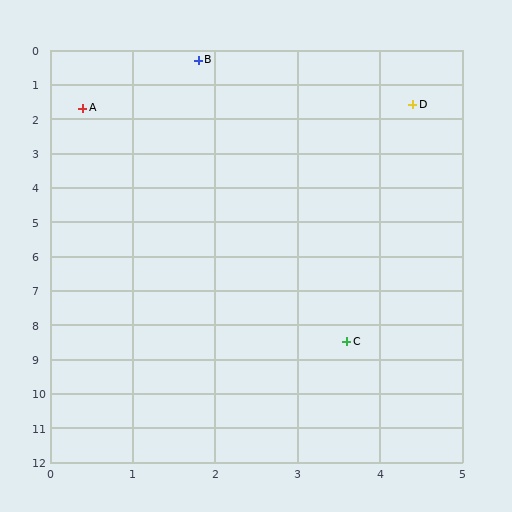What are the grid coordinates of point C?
Point C is at approximately (3.6, 8.5).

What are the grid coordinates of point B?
Point B is at approximately (1.8, 0.3).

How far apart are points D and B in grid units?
Points D and B are about 2.9 grid units apart.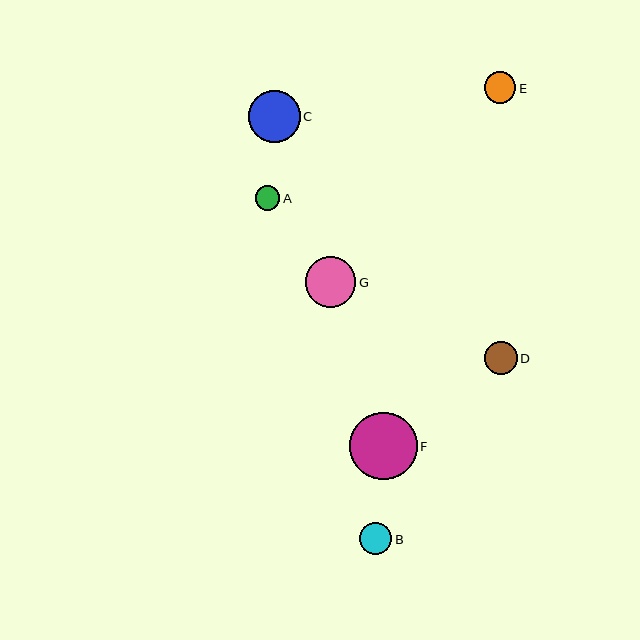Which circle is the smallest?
Circle A is the smallest with a size of approximately 24 pixels.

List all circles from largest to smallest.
From largest to smallest: F, C, G, D, B, E, A.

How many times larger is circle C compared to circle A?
Circle C is approximately 2.1 times the size of circle A.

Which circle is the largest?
Circle F is the largest with a size of approximately 67 pixels.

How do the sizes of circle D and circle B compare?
Circle D and circle B are approximately the same size.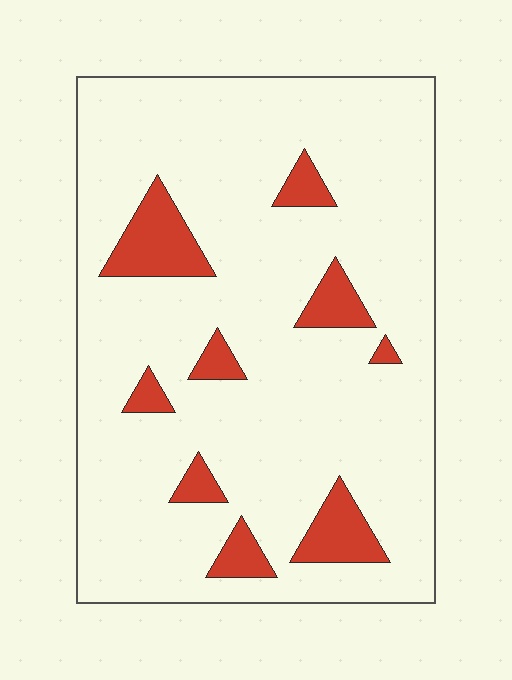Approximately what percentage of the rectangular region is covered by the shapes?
Approximately 10%.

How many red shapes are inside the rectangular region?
9.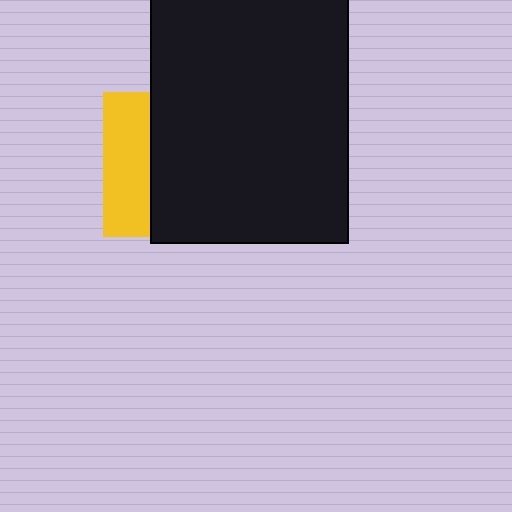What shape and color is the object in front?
The object in front is a black rectangle.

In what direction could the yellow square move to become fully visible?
The yellow square could move left. That would shift it out from behind the black rectangle entirely.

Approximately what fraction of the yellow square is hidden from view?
Roughly 68% of the yellow square is hidden behind the black rectangle.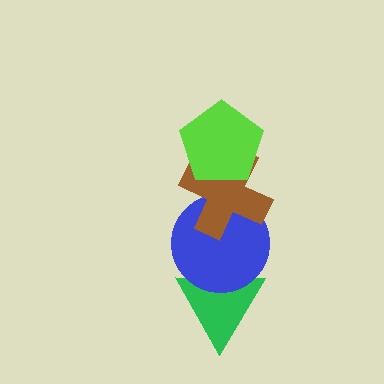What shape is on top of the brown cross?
The lime pentagon is on top of the brown cross.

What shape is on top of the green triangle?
The blue circle is on top of the green triangle.